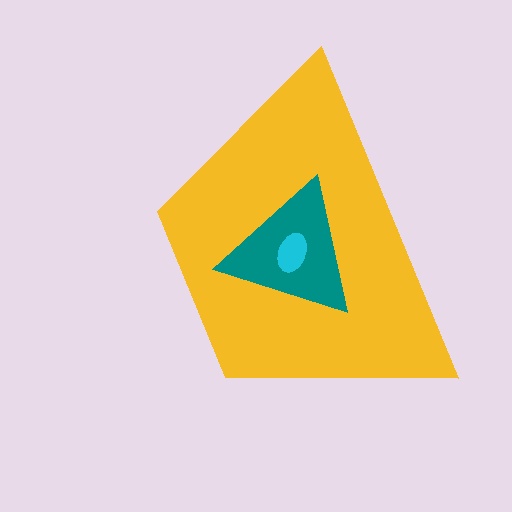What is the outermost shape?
The yellow trapezoid.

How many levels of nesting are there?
3.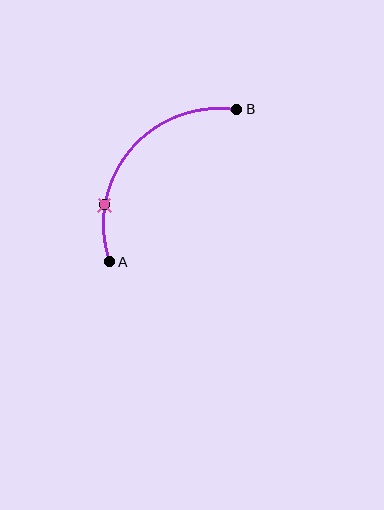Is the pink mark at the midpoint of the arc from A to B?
No. The pink mark lies on the arc but is closer to endpoint A. The arc midpoint would be at the point on the curve equidistant along the arc from both A and B.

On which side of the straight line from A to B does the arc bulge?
The arc bulges above and to the left of the straight line connecting A and B.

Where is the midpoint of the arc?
The arc midpoint is the point on the curve farthest from the straight line joining A and B. It sits above and to the left of that line.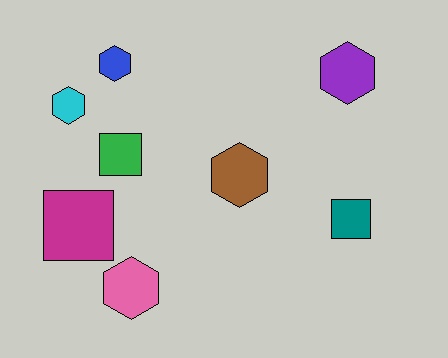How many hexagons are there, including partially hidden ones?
There are 5 hexagons.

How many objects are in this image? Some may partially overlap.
There are 8 objects.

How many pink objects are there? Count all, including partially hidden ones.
There is 1 pink object.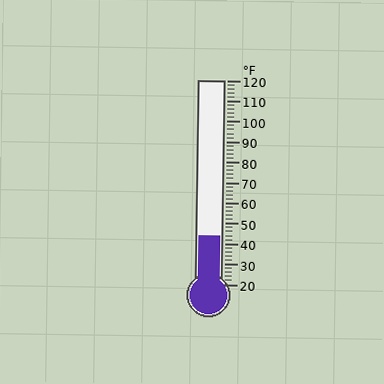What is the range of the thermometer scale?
The thermometer scale ranges from 20°F to 120°F.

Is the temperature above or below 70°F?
The temperature is below 70°F.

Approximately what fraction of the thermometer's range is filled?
The thermometer is filled to approximately 25% of its range.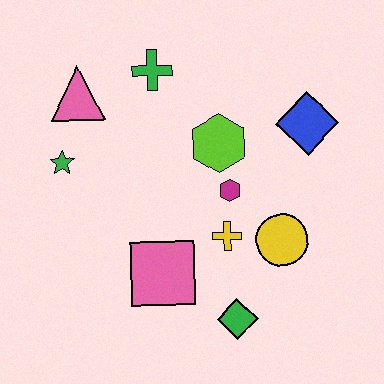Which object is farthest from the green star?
The blue diamond is farthest from the green star.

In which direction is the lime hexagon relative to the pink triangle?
The lime hexagon is to the right of the pink triangle.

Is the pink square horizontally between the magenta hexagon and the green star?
Yes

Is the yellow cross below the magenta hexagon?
Yes